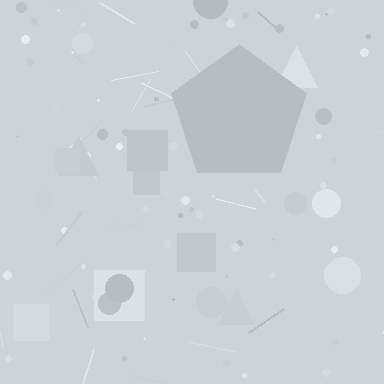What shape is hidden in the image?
A pentagon is hidden in the image.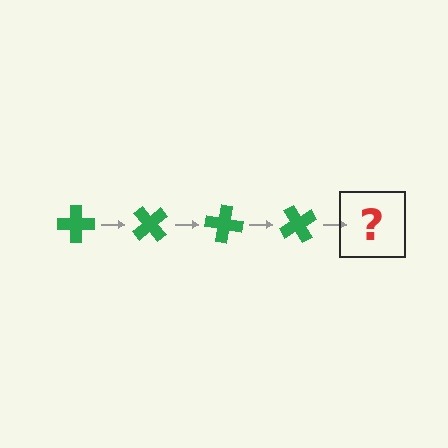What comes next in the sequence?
The next element should be a green cross rotated 200 degrees.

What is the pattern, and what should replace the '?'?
The pattern is that the cross rotates 50 degrees each step. The '?' should be a green cross rotated 200 degrees.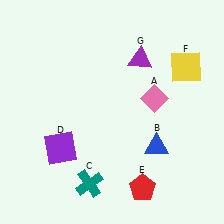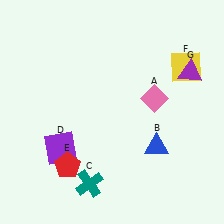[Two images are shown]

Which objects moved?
The objects that moved are: the red pentagon (E), the purple triangle (G).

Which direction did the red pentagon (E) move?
The red pentagon (E) moved left.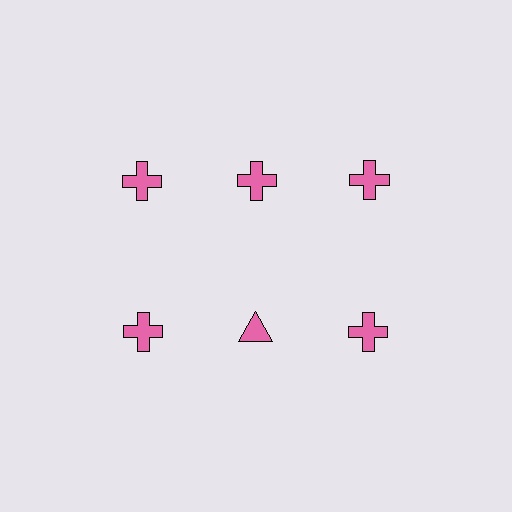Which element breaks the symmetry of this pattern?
The pink triangle in the second row, second from left column breaks the symmetry. All other shapes are pink crosses.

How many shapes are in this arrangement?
There are 6 shapes arranged in a grid pattern.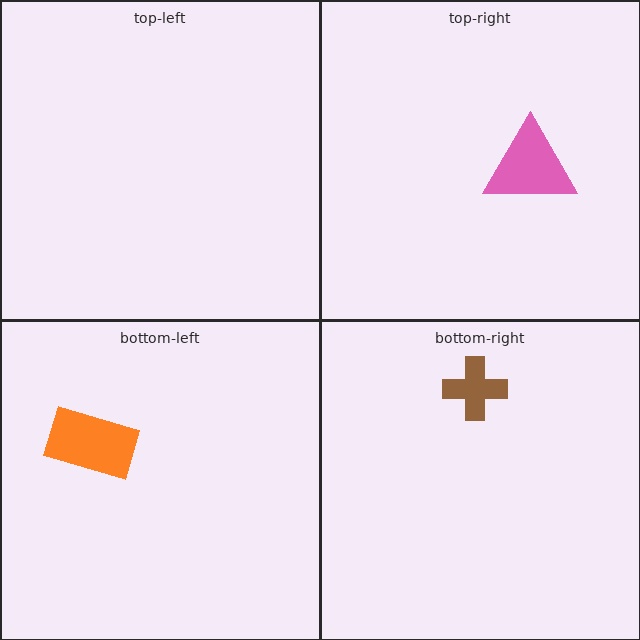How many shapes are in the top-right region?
1.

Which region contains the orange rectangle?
The bottom-left region.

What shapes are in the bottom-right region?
The brown cross.